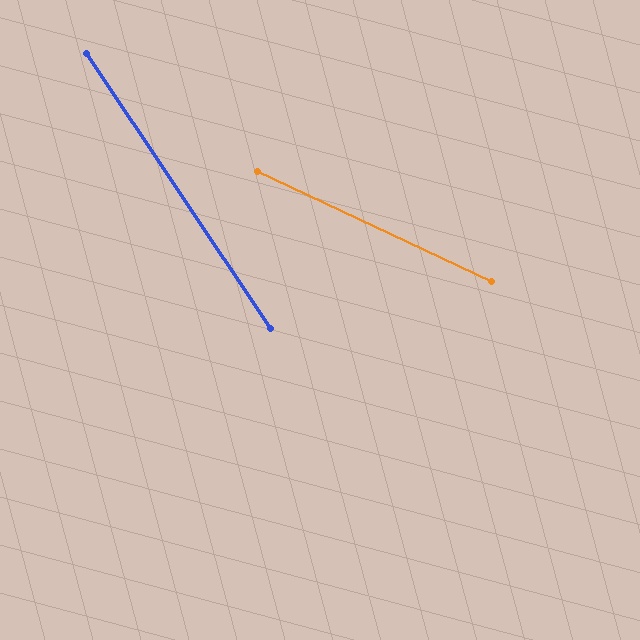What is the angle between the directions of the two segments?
Approximately 31 degrees.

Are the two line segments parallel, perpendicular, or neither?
Neither parallel nor perpendicular — they differ by about 31°.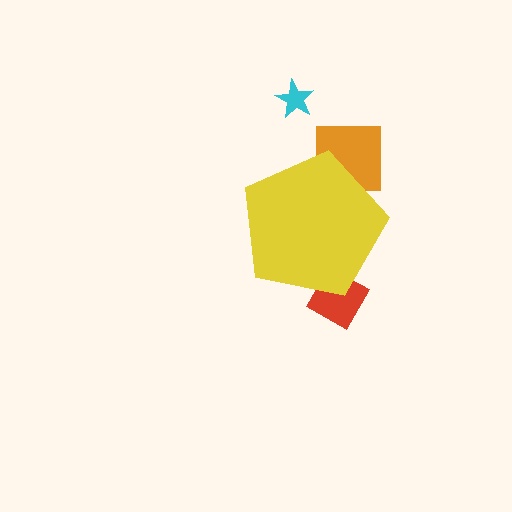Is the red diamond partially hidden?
Yes, the red diamond is partially hidden behind the yellow pentagon.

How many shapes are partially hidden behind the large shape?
2 shapes are partially hidden.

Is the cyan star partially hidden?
No, the cyan star is fully visible.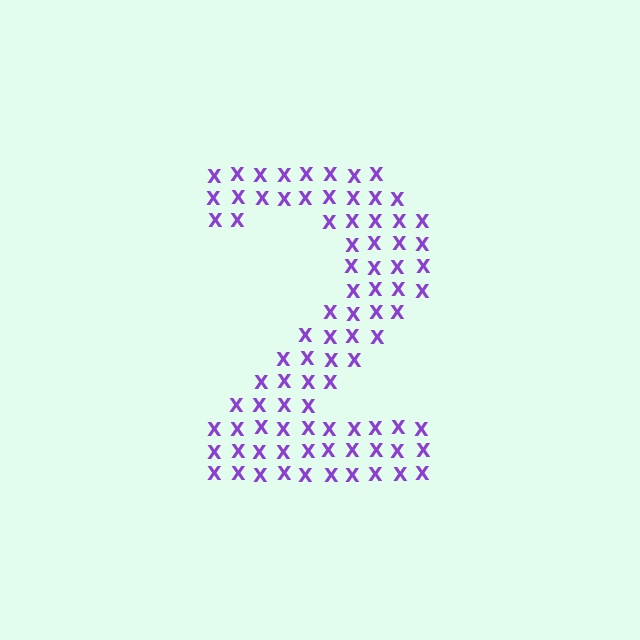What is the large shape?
The large shape is the digit 2.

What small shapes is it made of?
It is made of small letter X's.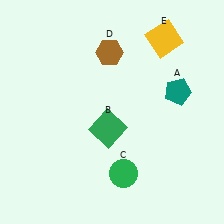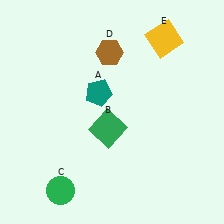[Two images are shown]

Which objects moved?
The objects that moved are: the teal pentagon (A), the green circle (C).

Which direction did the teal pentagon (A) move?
The teal pentagon (A) moved left.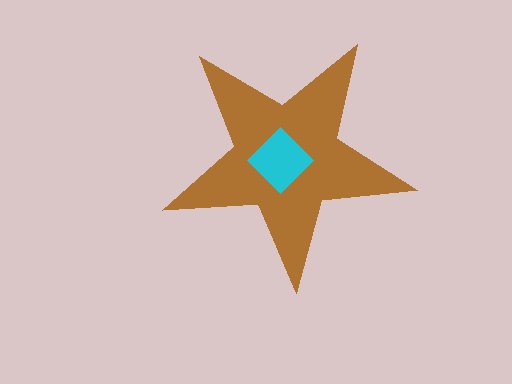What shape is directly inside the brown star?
The cyan diamond.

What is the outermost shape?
The brown star.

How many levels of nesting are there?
2.